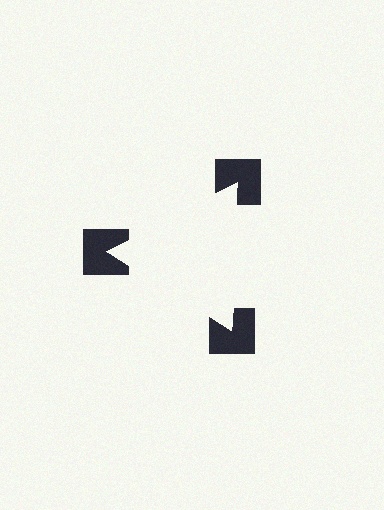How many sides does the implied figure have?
3 sides.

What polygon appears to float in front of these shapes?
An illusory triangle — its edges are inferred from the aligned wedge cuts in the notched squares, not physically drawn.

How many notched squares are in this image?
There are 3 — one at each vertex of the illusory triangle.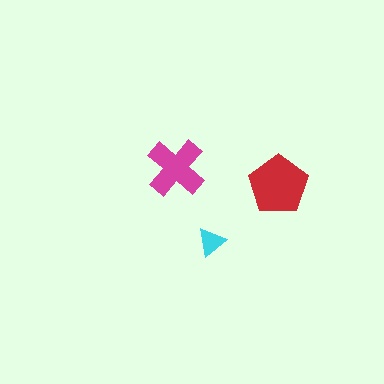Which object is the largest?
The red pentagon.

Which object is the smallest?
The cyan triangle.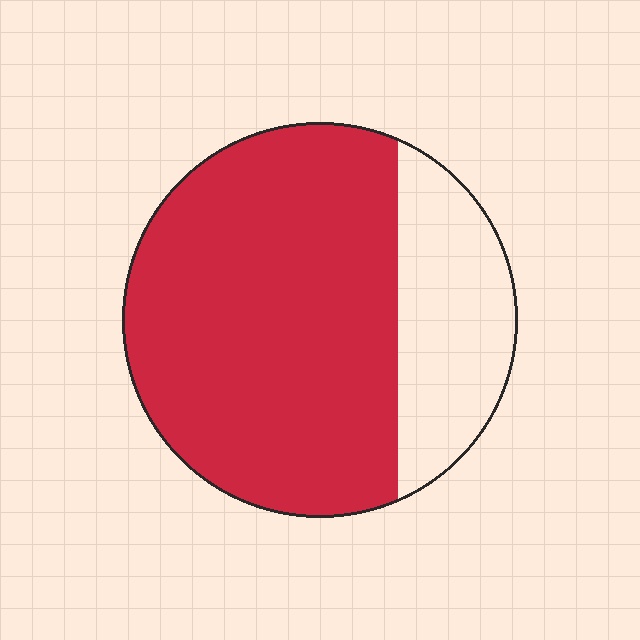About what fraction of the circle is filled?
About three quarters (3/4).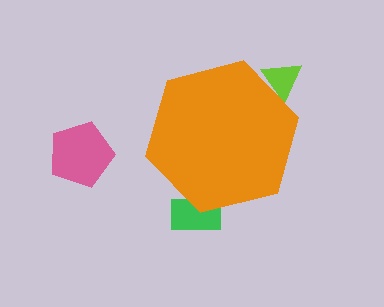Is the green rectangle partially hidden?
Yes, the green rectangle is partially hidden behind the orange hexagon.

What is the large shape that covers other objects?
An orange hexagon.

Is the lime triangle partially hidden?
Yes, the lime triangle is partially hidden behind the orange hexagon.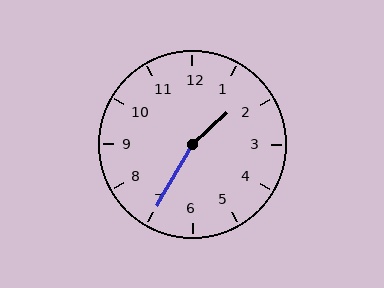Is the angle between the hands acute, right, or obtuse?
It is obtuse.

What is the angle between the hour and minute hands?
Approximately 162 degrees.